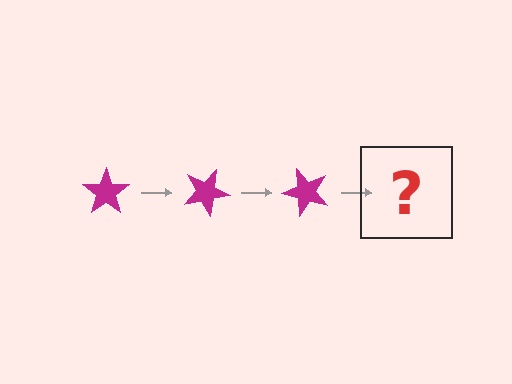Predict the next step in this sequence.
The next step is a magenta star rotated 75 degrees.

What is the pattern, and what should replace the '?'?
The pattern is that the star rotates 25 degrees each step. The '?' should be a magenta star rotated 75 degrees.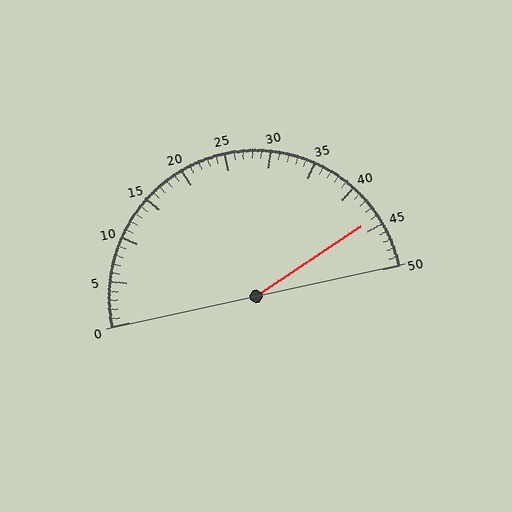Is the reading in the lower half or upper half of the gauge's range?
The reading is in the upper half of the range (0 to 50).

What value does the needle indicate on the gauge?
The needle indicates approximately 44.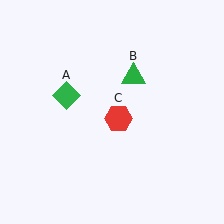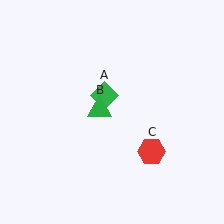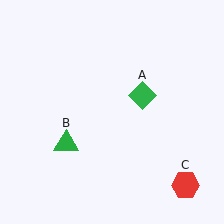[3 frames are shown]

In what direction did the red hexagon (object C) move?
The red hexagon (object C) moved down and to the right.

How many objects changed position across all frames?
3 objects changed position: green diamond (object A), green triangle (object B), red hexagon (object C).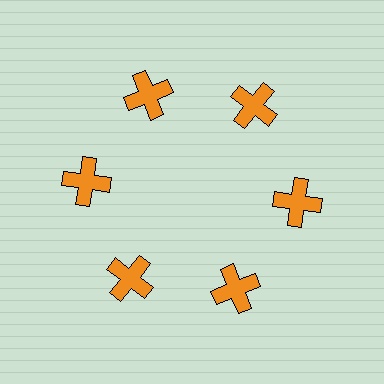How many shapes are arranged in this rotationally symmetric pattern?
There are 6 shapes, arranged in 6 groups of 1.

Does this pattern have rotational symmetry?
Yes, this pattern has 6-fold rotational symmetry. It looks the same after rotating 60 degrees around the center.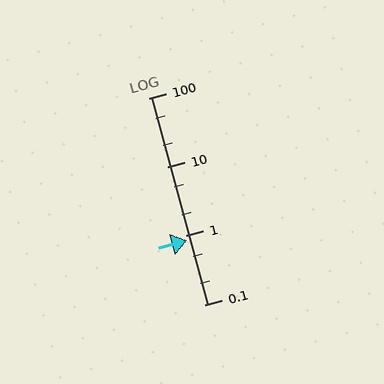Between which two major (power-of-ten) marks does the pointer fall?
The pointer is between 0.1 and 1.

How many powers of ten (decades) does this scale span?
The scale spans 3 decades, from 0.1 to 100.